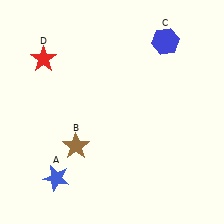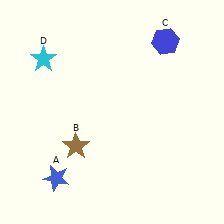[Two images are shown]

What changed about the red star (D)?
In Image 1, D is red. In Image 2, it changed to cyan.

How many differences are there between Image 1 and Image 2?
There is 1 difference between the two images.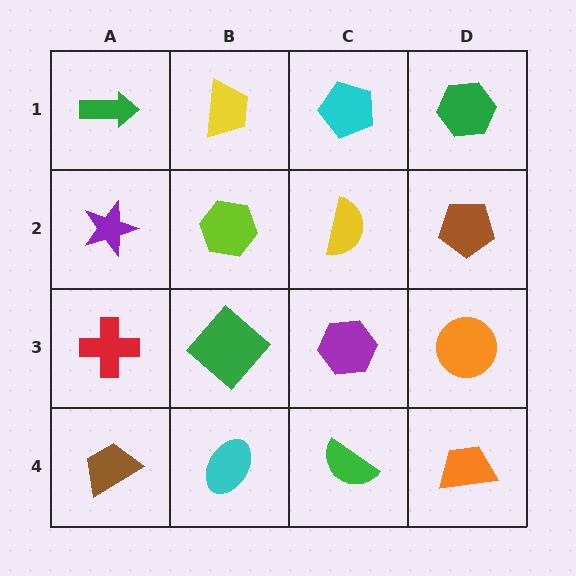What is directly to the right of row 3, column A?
A green diamond.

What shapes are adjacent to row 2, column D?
A green hexagon (row 1, column D), an orange circle (row 3, column D), a yellow semicircle (row 2, column C).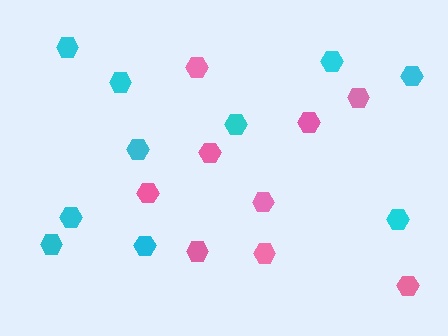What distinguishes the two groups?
There are 2 groups: one group of cyan hexagons (10) and one group of pink hexagons (9).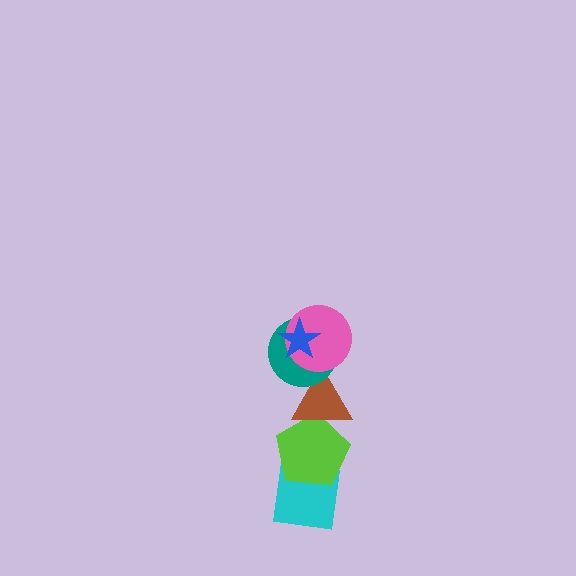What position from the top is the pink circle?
The pink circle is 2nd from the top.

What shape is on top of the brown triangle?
The teal circle is on top of the brown triangle.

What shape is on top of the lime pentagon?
The brown triangle is on top of the lime pentagon.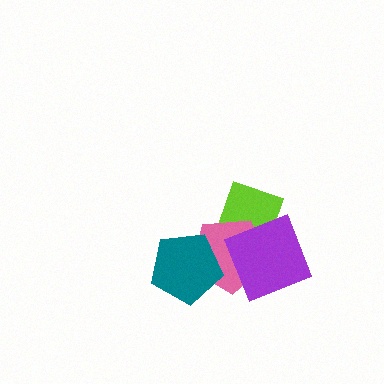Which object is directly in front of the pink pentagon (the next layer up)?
The teal pentagon is directly in front of the pink pentagon.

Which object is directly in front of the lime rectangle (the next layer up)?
The pink pentagon is directly in front of the lime rectangle.